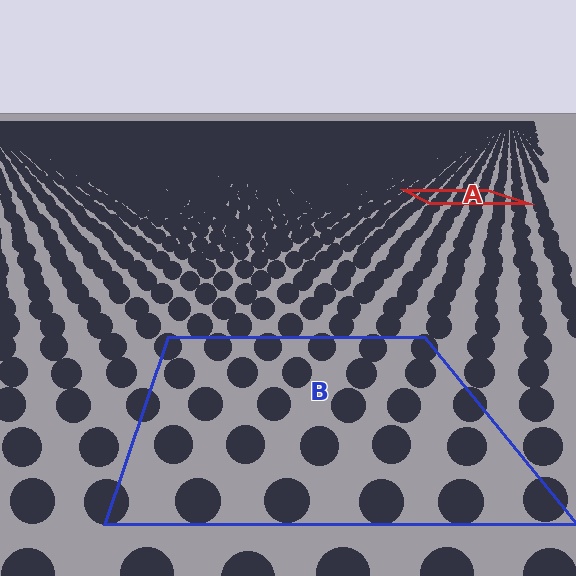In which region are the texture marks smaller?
The texture marks are smaller in region A, because it is farther away.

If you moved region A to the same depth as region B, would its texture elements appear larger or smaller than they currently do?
They would appear larger. At a closer depth, the same texture elements are projected at a bigger on-screen size.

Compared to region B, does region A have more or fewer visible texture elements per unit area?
Region A has more texture elements per unit area — they are packed more densely because it is farther away.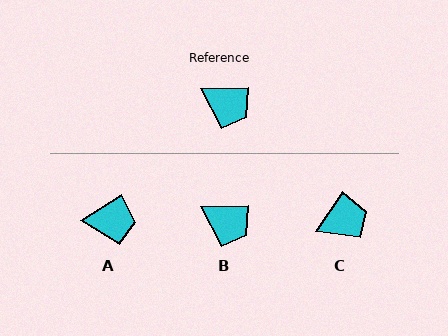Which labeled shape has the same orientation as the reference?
B.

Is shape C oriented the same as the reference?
No, it is off by about 54 degrees.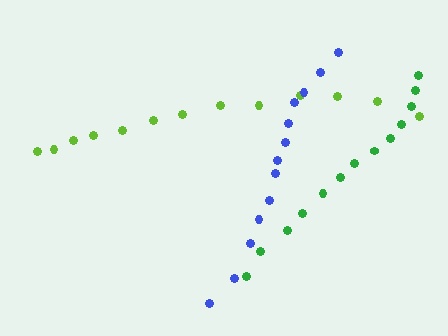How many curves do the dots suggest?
There are 3 distinct paths.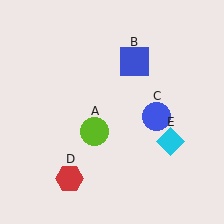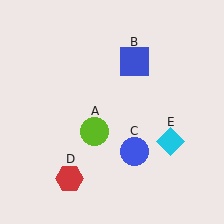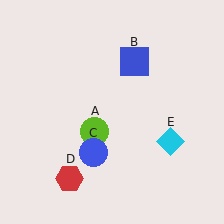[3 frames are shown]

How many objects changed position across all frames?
1 object changed position: blue circle (object C).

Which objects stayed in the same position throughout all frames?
Lime circle (object A) and blue square (object B) and red hexagon (object D) and cyan diamond (object E) remained stationary.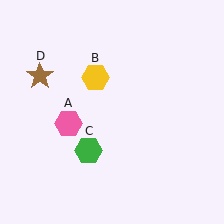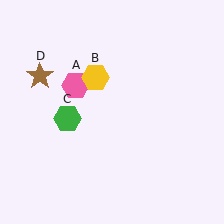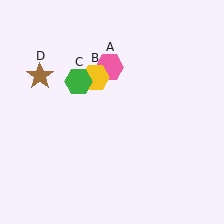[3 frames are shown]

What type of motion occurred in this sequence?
The pink hexagon (object A), green hexagon (object C) rotated clockwise around the center of the scene.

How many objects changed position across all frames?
2 objects changed position: pink hexagon (object A), green hexagon (object C).